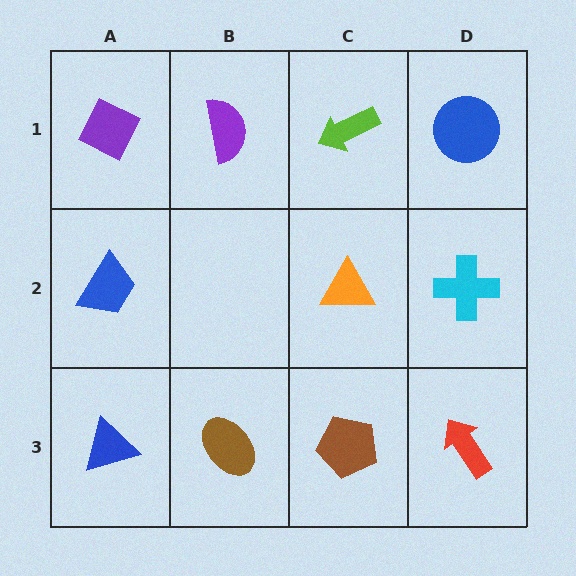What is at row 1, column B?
A purple semicircle.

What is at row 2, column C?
An orange triangle.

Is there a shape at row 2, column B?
No, that cell is empty.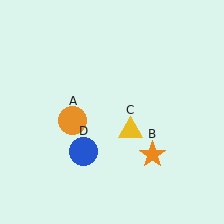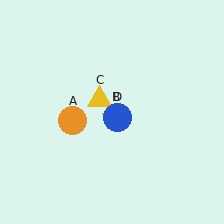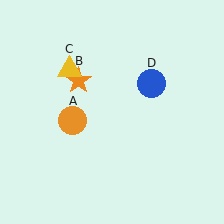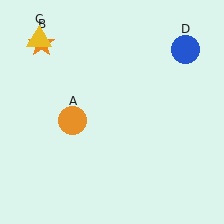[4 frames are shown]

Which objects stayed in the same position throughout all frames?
Orange circle (object A) remained stationary.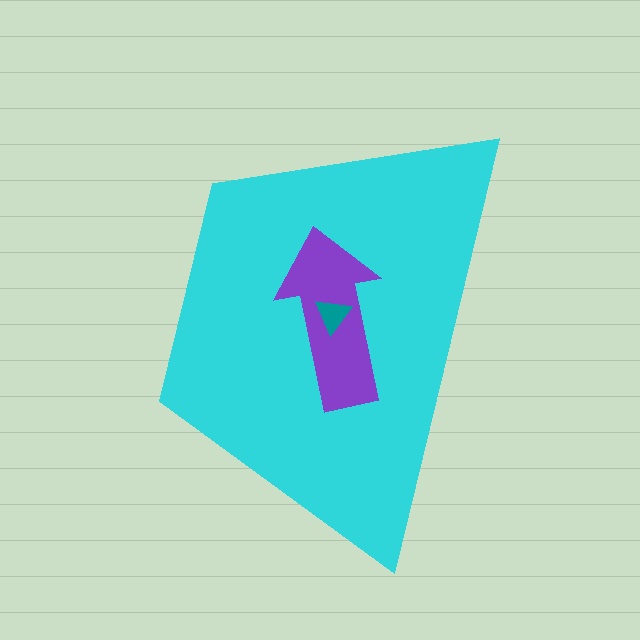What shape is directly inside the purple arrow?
The teal triangle.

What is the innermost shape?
The teal triangle.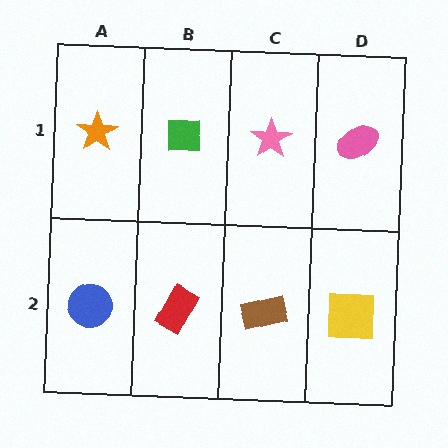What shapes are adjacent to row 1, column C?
A brown rectangle (row 2, column C), a green square (row 1, column B), a pink ellipse (row 1, column D).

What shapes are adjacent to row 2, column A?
An orange star (row 1, column A), a red rectangle (row 2, column B).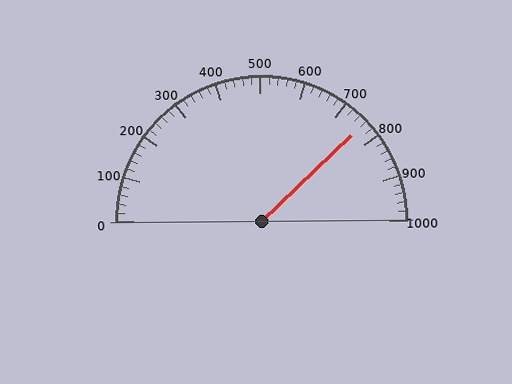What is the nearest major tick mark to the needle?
The nearest major tick mark is 800.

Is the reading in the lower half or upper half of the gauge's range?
The reading is in the upper half of the range (0 to 1000).